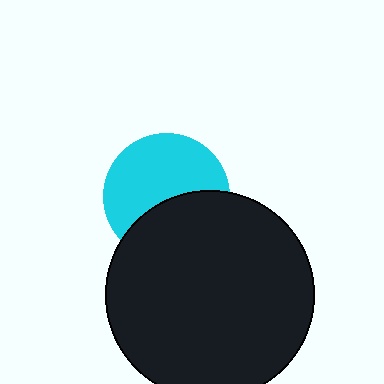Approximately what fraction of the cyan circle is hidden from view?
Roughly 41% of the cyan circle is hidden behind the black circle.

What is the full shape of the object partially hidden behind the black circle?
The partially hidden object is a cyan circle.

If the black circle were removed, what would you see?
You would see the complete cyan circle.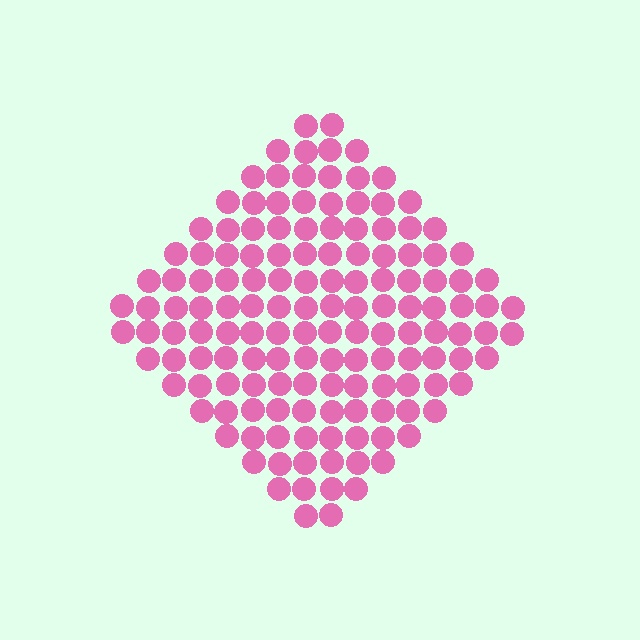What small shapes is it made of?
It is made of small circles.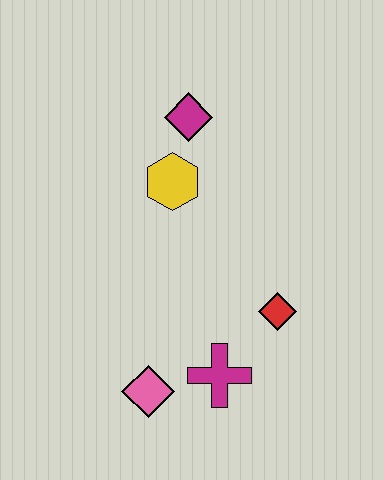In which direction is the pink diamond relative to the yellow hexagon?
The pink diamond is below the yellow hexagon.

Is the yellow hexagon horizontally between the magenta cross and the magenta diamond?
No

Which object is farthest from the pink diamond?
The magenta diamond is farthest from the pink diamond.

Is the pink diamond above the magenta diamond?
No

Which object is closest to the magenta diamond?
The yellow hexagon is closest to the magenta diamond.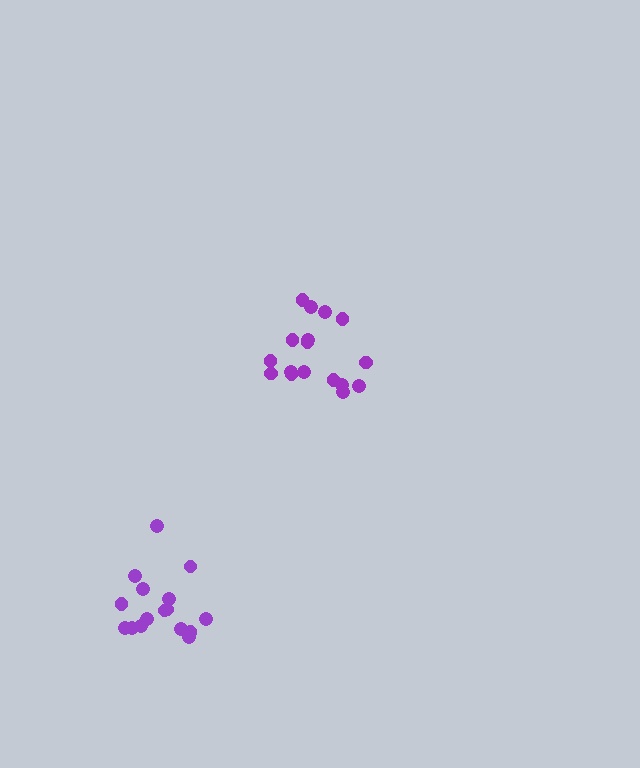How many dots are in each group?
Group 1: 16 dots, Group 2: 17 dots (33 total).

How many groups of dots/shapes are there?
There are 2 groups.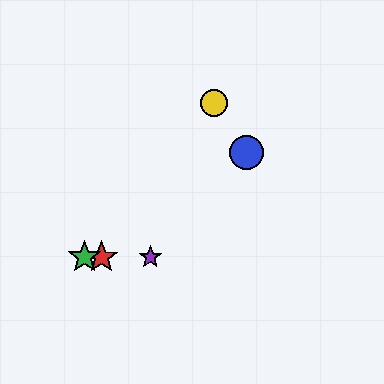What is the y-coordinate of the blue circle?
The blue circle is at y≈152.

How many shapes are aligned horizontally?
3 shapes (the red star, the green star, the purple star) are aligned horizontally.